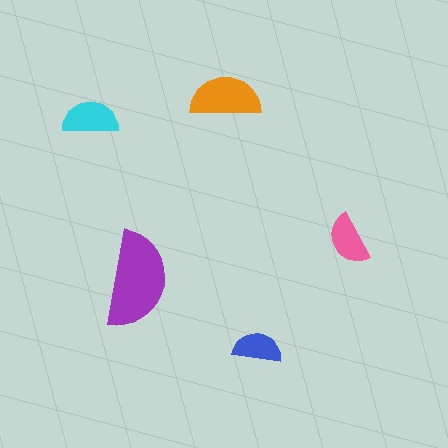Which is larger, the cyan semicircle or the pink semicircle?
The cyan one.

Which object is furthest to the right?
The pink semicircle is rightmost.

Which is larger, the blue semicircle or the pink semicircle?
The pink one.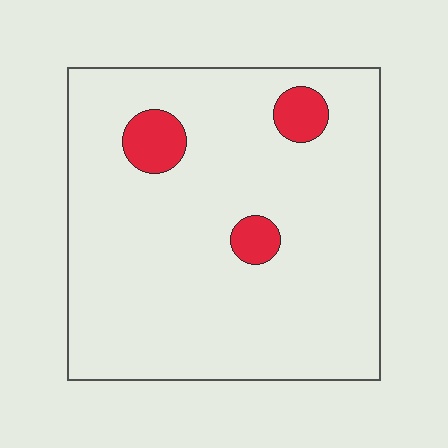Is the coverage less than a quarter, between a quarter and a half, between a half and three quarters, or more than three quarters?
Less than a quarter.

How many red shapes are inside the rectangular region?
3.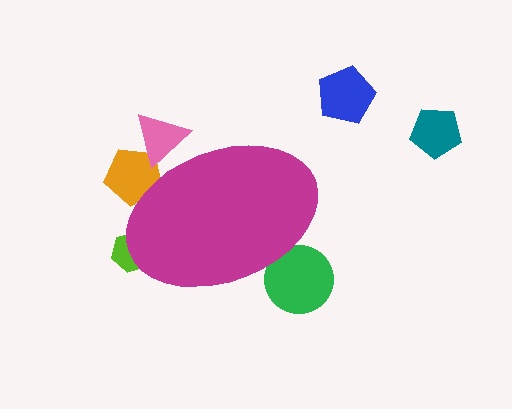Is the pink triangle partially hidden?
Yes, the pink triangle is partially hidden behind the magenta ellipse.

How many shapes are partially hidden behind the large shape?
4 shapes are partially hidden.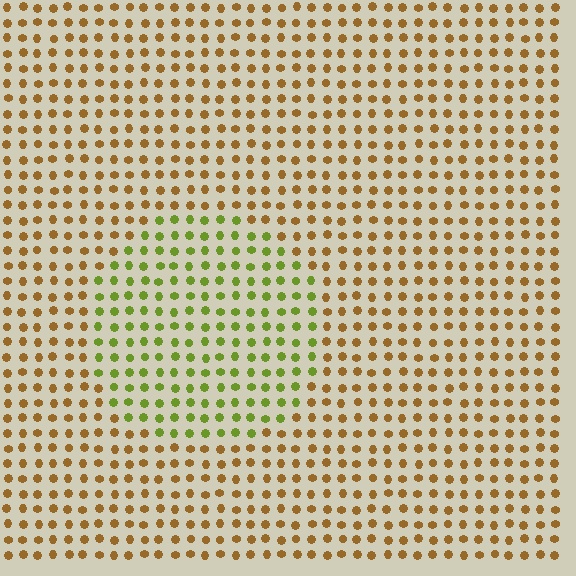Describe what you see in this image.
The image is filled with small brown elements in a uniform arrangement. A circle-shaped region is visible where the elements are tinted to a slightly different hue, forming a subtle color boundary.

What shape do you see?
I see a circle.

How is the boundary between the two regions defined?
The boundary is defined purely by a slight shift in hue (about 50 degrees). Spacing, size, and orientation are identical on both sides.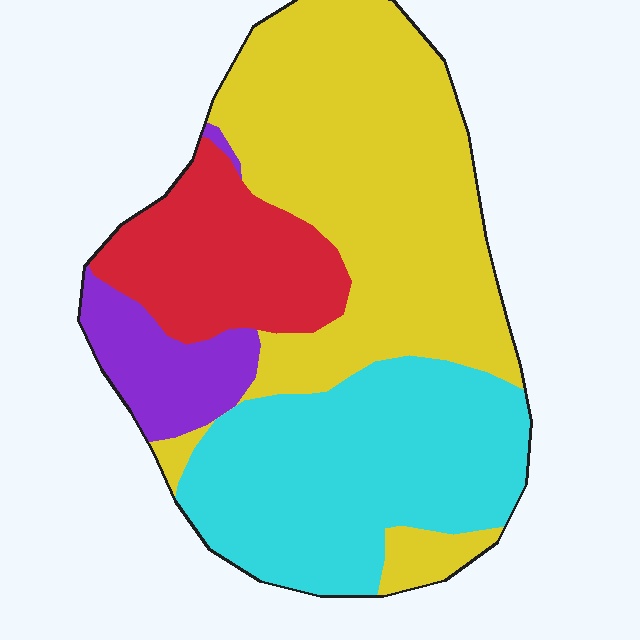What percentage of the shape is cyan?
Cyan takes up between a quarter and a half of the shape.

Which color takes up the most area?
Yellow, at roughly 45%.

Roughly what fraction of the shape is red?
Red covers 16% of the shape.